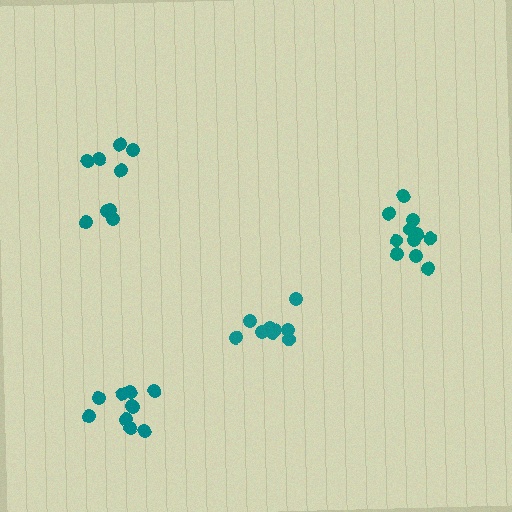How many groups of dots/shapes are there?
There are 4 groups.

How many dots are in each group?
Group 1: 9 dots, Group 2: 11 dots, Group 3: 10 dots, Group 4: 9 dots (39 total).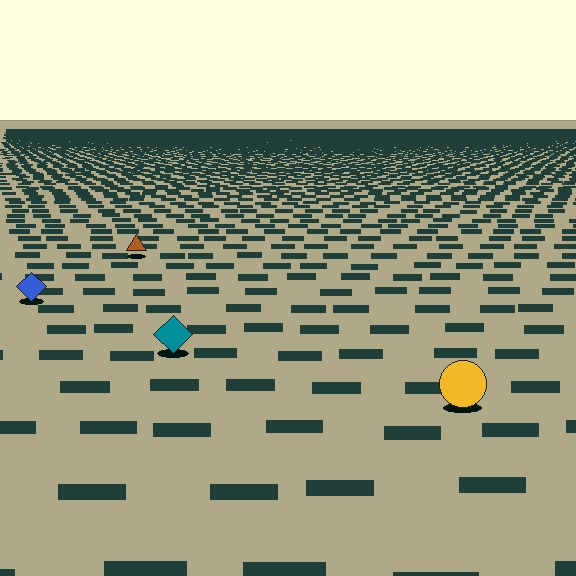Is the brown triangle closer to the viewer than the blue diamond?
No. The blue diamond is closer — you can tell from the texture gradient: the ground texture is coarser near it.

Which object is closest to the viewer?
The yellow circle is closest. The texture marks near it are larger and more spread out.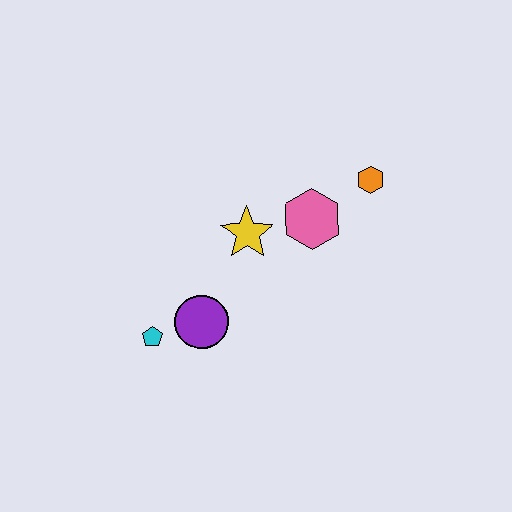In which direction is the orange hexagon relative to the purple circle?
The orange hexagon is to the right of the purple circle.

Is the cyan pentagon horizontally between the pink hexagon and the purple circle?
No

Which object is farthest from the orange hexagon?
The cyan pentagon is farthest from the orange hexagon.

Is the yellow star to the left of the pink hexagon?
Yes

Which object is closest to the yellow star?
The pink hexagon is closest to the yellow star.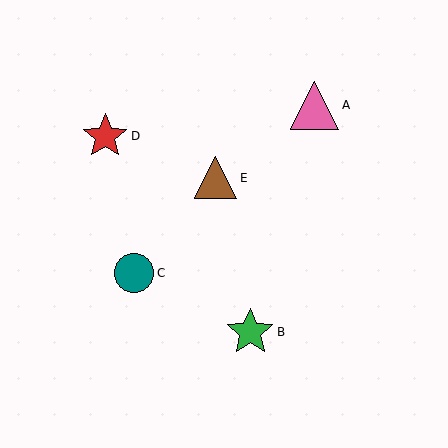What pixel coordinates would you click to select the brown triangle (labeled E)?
Click at (216, 178) to select the brown triangle E.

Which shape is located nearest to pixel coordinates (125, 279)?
The teal circle (labeled C) at (134, 273) is nearest to that location.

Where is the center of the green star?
The center of the green star is at (250, 332).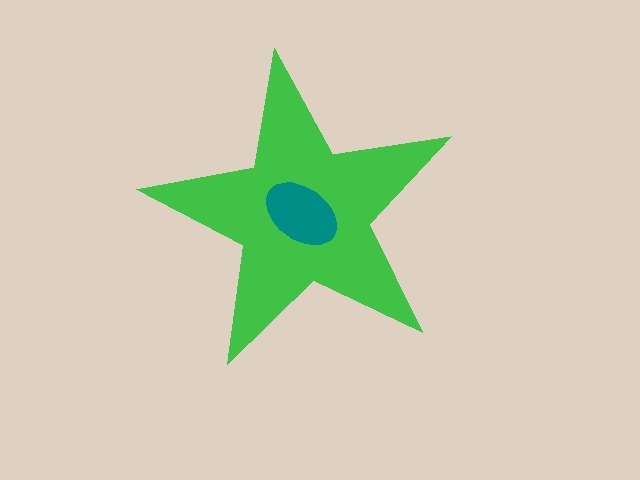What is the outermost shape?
The green star.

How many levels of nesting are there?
2.